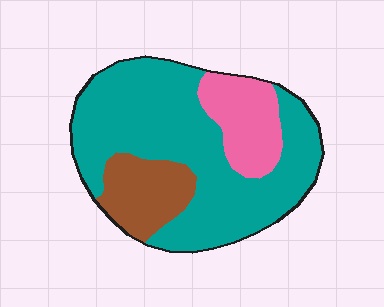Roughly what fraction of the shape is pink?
Pink takes up between a sixth and a third of the shape.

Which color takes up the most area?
Teal, at roughly 65%.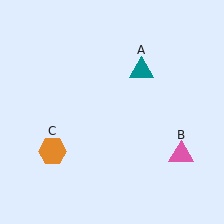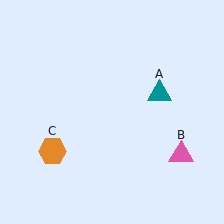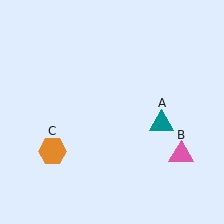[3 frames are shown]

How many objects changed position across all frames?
1 object changed position: teal triangle (object A).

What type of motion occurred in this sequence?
The teal triangle (object A) rotated clockwise around the center of the scene.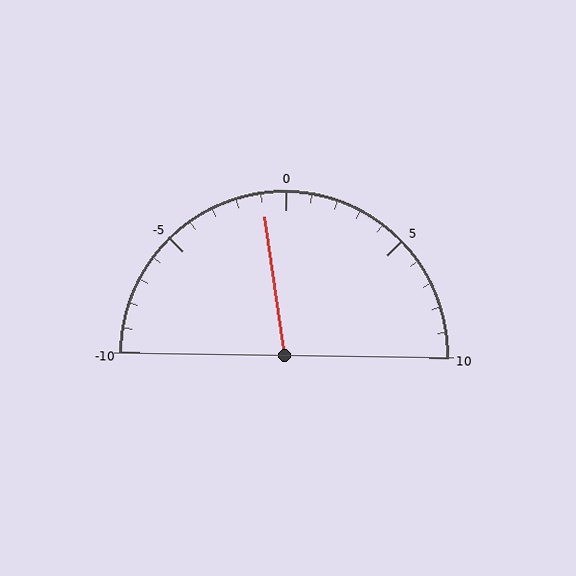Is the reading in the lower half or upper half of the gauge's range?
The reading is in the lower half of the range (-10 to 10).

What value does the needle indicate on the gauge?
The needle indicates approximately -1.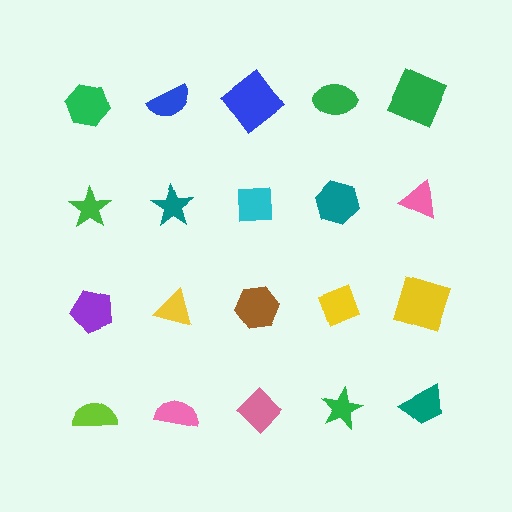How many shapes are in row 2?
5 shapes.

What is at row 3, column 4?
A yellow diamond.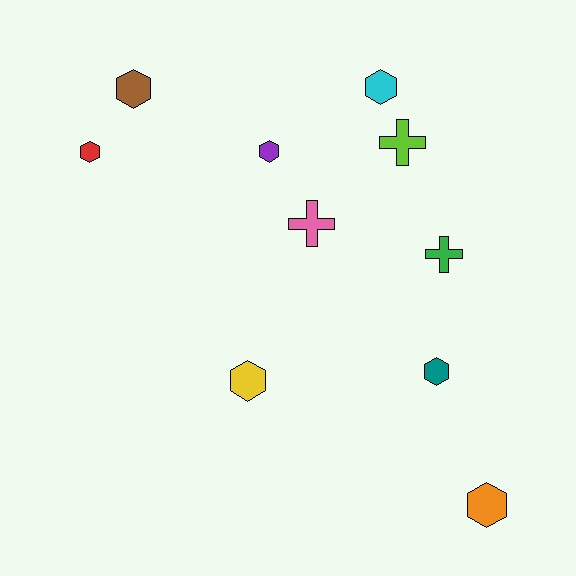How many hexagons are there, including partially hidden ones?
There are 7 hexagons.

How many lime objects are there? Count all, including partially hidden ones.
There is 1 lime object.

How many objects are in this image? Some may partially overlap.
There are 10 objects.